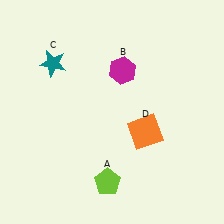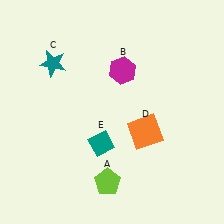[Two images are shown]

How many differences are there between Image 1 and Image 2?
There is 1 difference between the two images.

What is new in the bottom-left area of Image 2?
A teal diamond (E) was added in the bottom-left area of Image 2.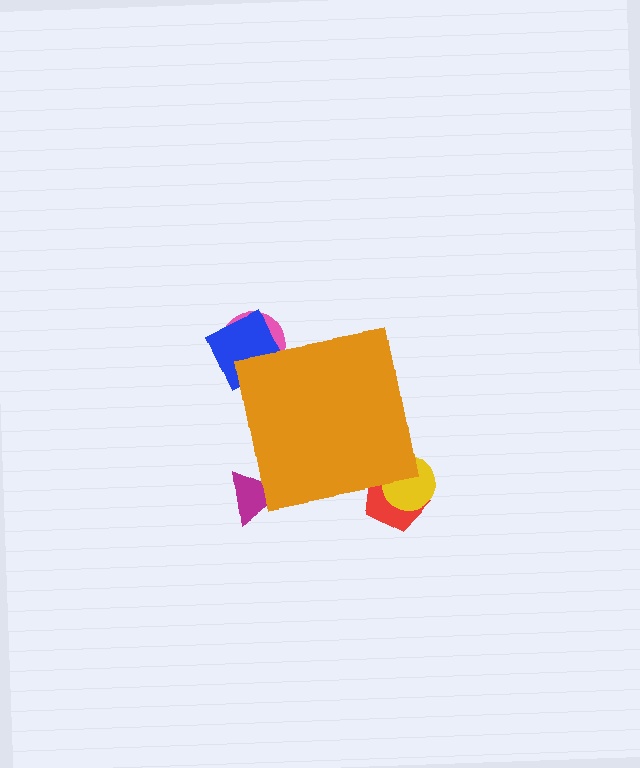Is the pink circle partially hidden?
Yes, the pink circle is partially hidden behind the orange square.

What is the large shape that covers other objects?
An orange square.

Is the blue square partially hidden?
Yes, the blue square is partially hidden behind the orange square.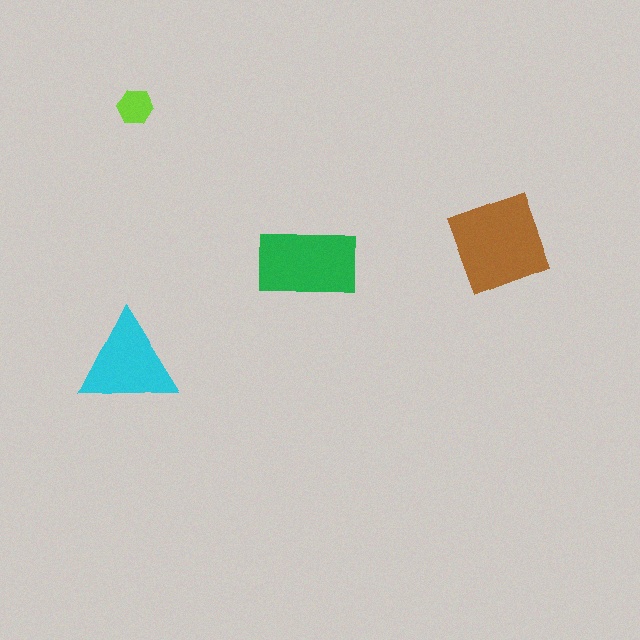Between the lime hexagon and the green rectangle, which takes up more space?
The green rectangle.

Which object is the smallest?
The lime hexagon.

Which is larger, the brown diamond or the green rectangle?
The brown diamond.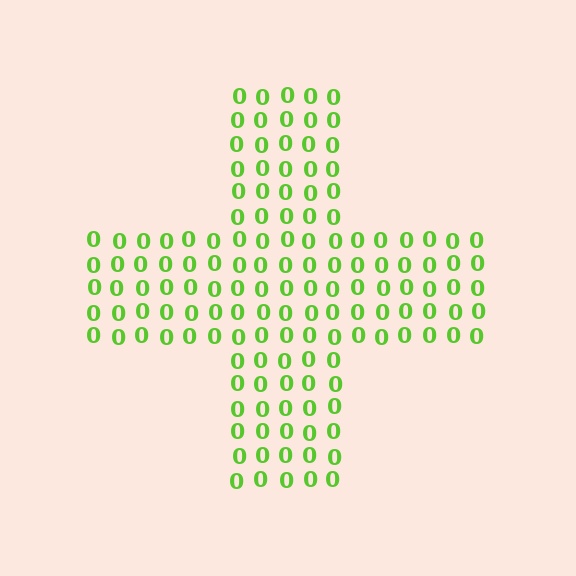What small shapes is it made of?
It is made of small digit 0's.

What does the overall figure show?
The overall figure shows a cross.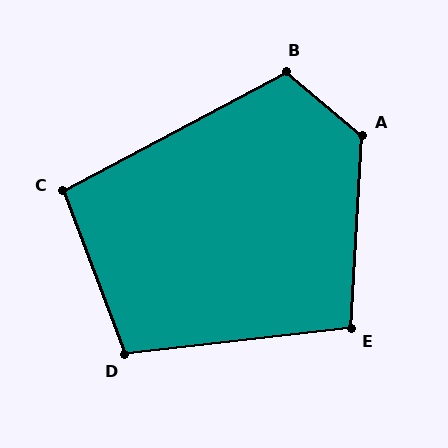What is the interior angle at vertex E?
Approximately 100 degrees (obtuse).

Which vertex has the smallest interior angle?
C, at approximately 98 degrees.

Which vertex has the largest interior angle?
A, at approximately 126 degrees.